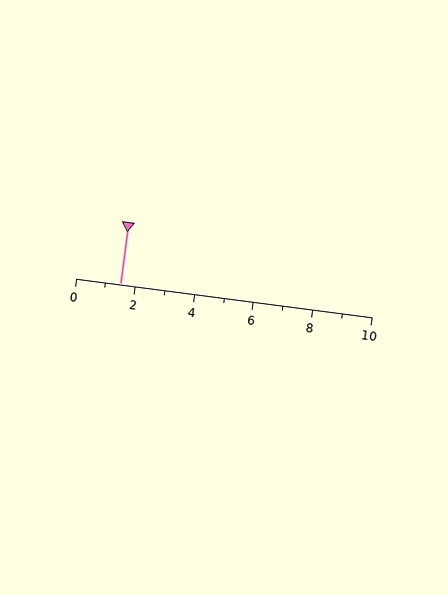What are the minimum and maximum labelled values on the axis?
The axis runs from 0 to 10.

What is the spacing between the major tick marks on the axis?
The major ticks are spaced 2 apart.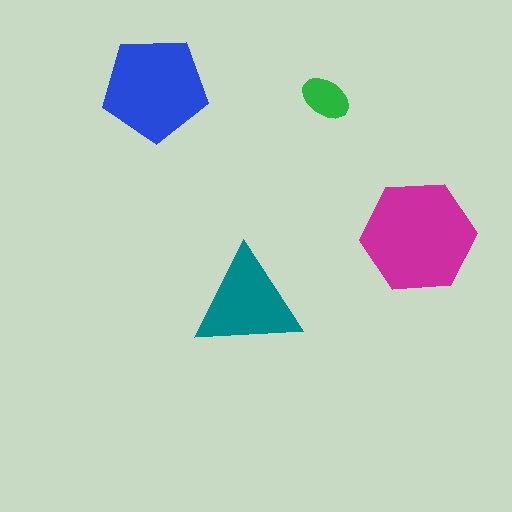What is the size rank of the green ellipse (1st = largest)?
4th.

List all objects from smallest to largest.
The green ellipse, the teal triangle, the blue pentagon, the magenta hexagon.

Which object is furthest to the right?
The magenta hexagon is rightmost.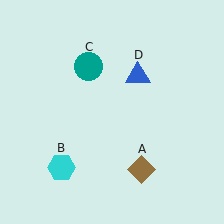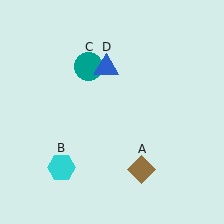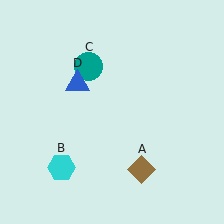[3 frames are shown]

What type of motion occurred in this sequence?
The blue triangle (object D) rotated counterclockwise around the center of the scene.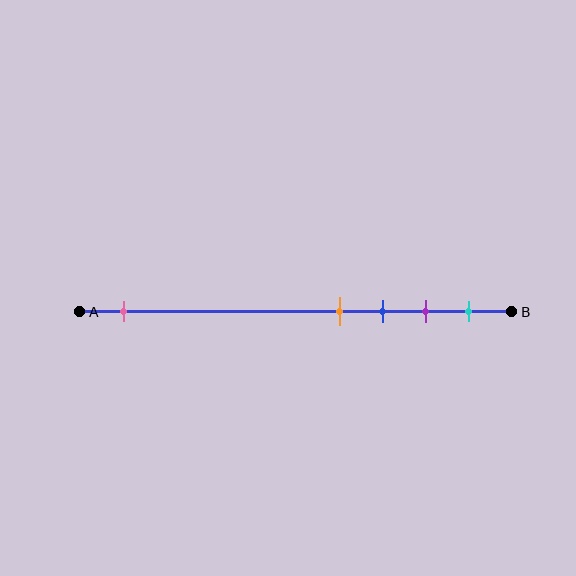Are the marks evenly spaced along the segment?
No, the marks are not evenly spaced.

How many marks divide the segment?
There are 5 marks dividing the segment.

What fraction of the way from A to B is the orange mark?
The orange mark is approximately 60% (0.6) of the way from A to B.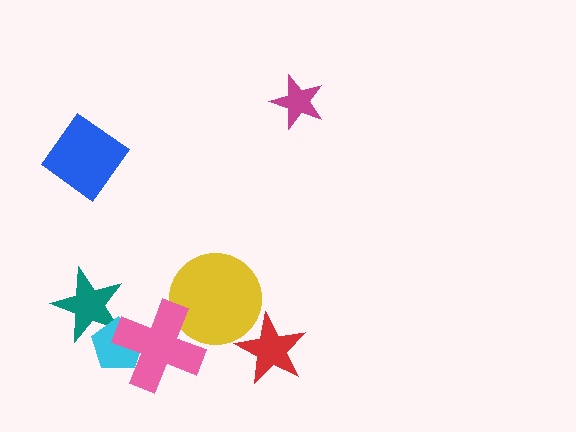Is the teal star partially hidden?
Yes, it is partially covered by another shape.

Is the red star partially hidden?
No, no other shape covers it.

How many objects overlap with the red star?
1 object overlaps with the red star.